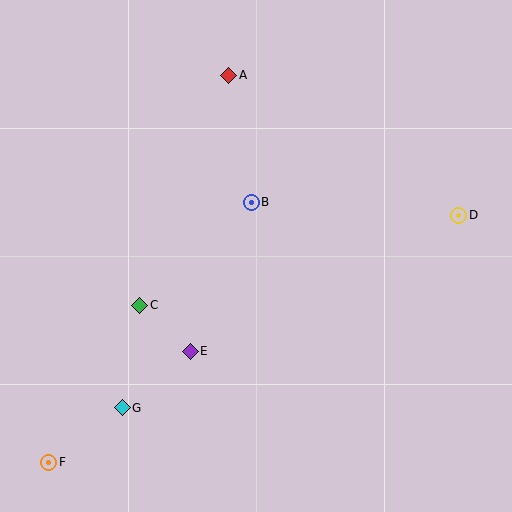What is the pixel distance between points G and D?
The distance between G and D is 388 pixels.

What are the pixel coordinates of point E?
Point E is at (190, 351).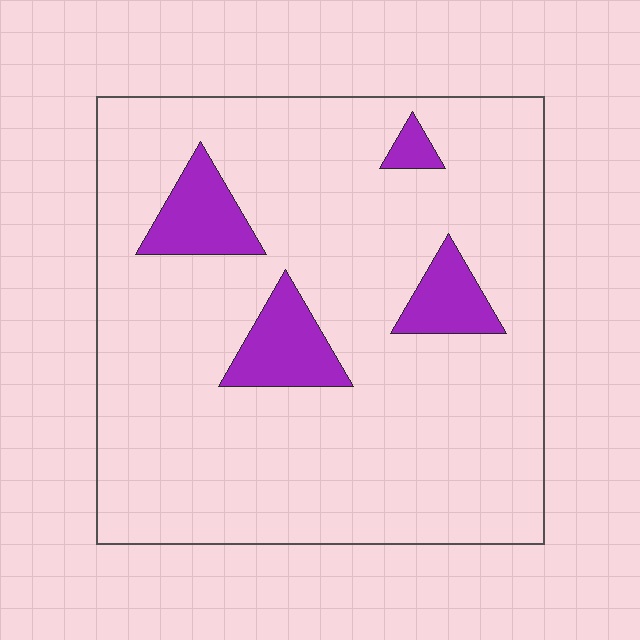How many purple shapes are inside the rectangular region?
4.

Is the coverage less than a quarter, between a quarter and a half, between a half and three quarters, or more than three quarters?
Less than a quarter.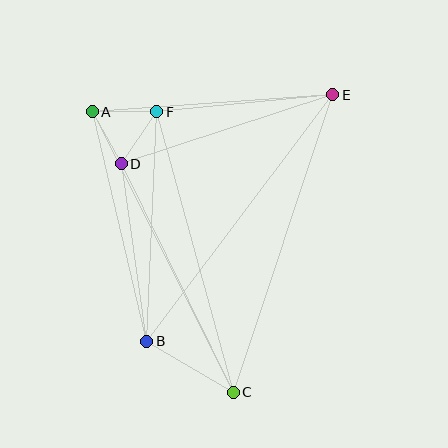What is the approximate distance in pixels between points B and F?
The distance between B and F is approximately 230 pixels.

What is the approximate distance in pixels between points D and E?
The distance between D and E is approximately 223 pixels.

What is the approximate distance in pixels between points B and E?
The distance between B and E is approximately 309 pixels.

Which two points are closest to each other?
Points A and D are closest to each other.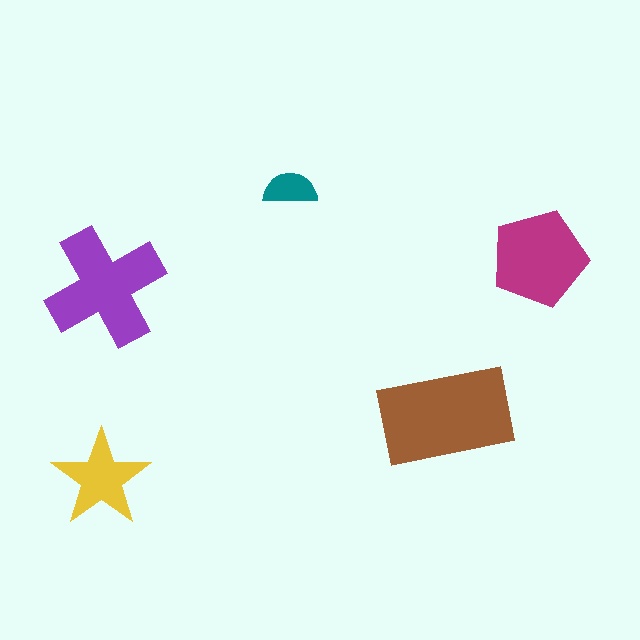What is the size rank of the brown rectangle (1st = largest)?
1st.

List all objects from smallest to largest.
The teal semicircle, the yellow star, the magenta pentagon, the purple cross, the brown rectangle.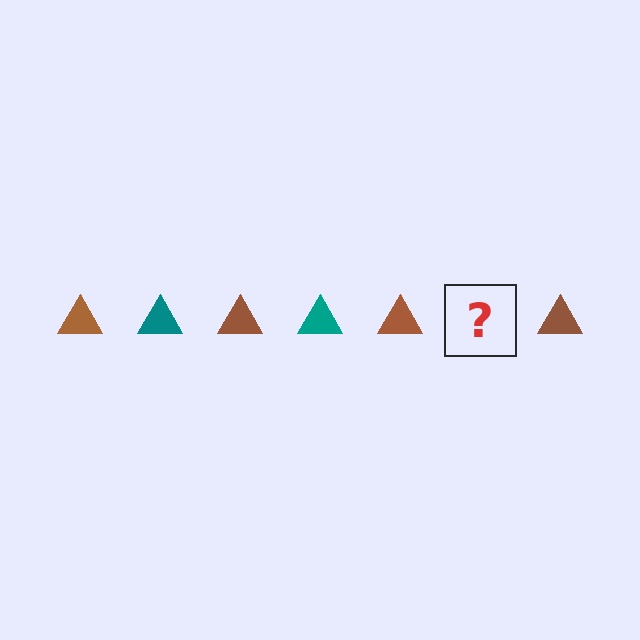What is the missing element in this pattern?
The missing element is a teal triangle.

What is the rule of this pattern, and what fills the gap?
The rule is that the pattern cycles through brown, teal triangles. The gap should be filled with a teal triangle.